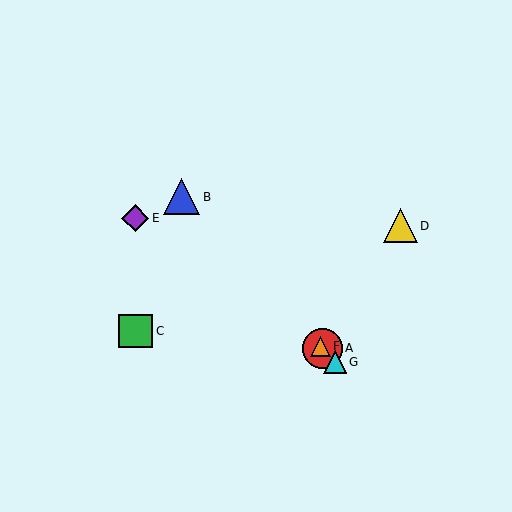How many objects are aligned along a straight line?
4 objects (A, B, F, G) are aligned along a straight line.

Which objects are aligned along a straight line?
Objects A, B, F, G are aligned along a straight line.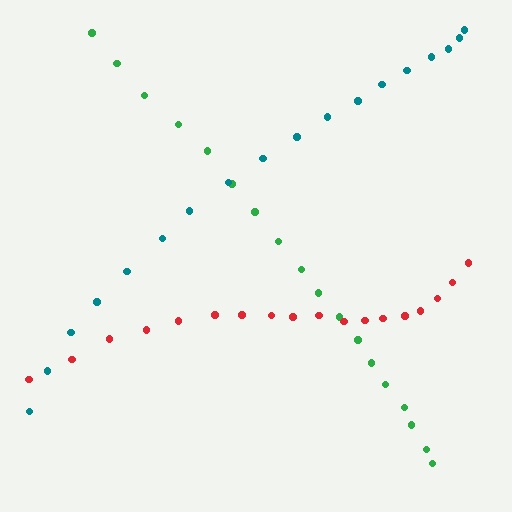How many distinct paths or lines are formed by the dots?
There are 3 distinct paths.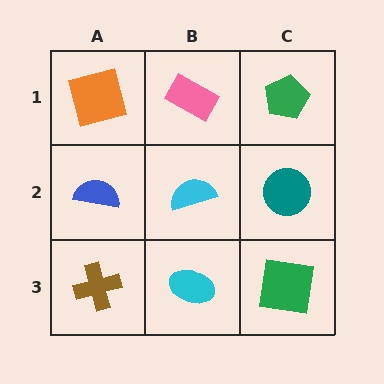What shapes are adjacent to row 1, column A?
A blue semicircle (row 2, column A), a pink rectangle (row 1, column B).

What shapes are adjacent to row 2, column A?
An orange square (row 1, column A), a brown cross (row 3, column A), a cyan semicircle (row 2, column B).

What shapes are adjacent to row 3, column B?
A cyan semicircle (row 2, column B), a brown cross (row 3, column A), a green square (row 3, column C).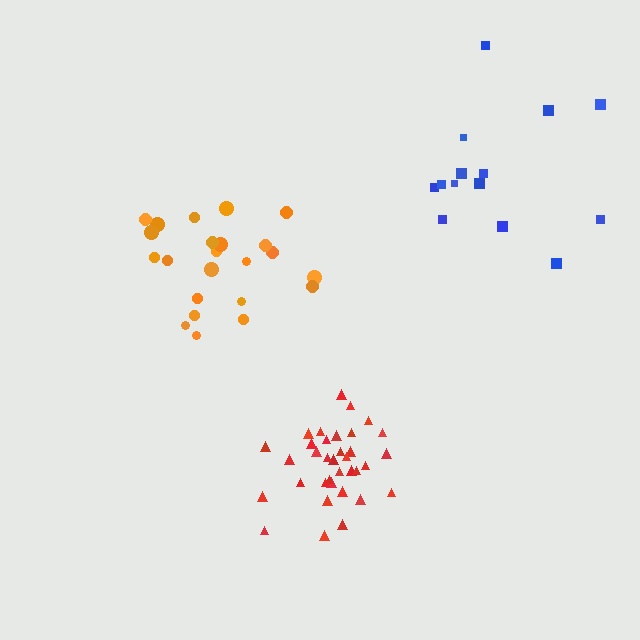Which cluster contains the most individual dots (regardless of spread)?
Red (35).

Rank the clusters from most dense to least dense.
red, orange, blue.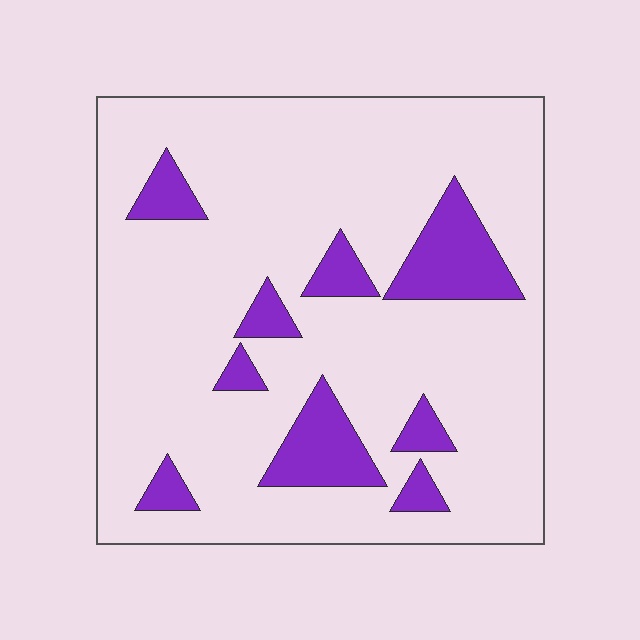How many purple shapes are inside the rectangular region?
9.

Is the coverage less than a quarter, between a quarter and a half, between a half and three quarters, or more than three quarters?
Less than a quarter.